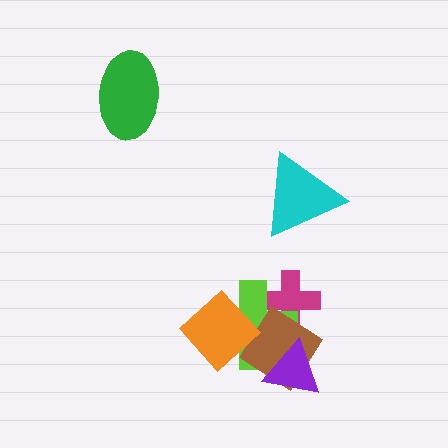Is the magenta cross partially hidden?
Yes, it is partially covered by another shape.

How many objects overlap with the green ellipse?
0 objects overlap with the green ellipse.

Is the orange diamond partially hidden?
No, no other shape covers it.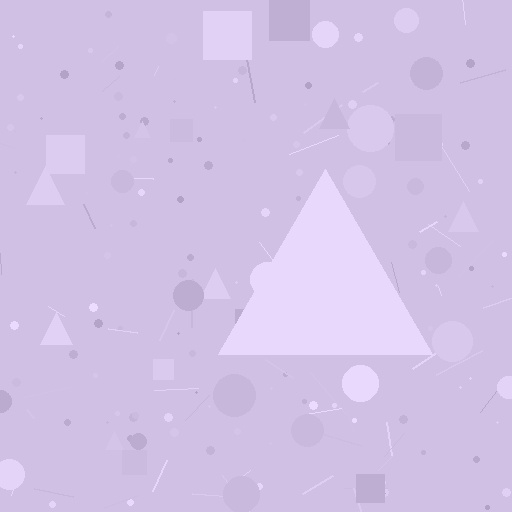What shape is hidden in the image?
A triangle is hidden in the image.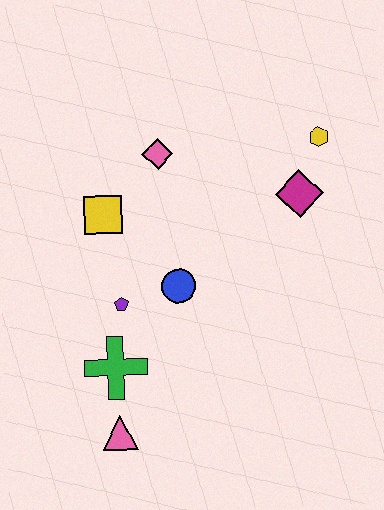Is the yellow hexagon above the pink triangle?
Yes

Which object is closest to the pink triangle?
The green cross is closest to the pink triangle.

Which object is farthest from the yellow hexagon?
The pink triangle is farthest from the yellow hexagon.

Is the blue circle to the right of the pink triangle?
Yes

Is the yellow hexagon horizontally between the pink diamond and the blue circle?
No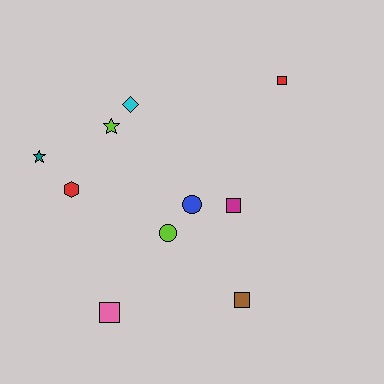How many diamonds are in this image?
There is 1 diamond.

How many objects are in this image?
There are 10 objects.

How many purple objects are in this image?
There are no purple objects.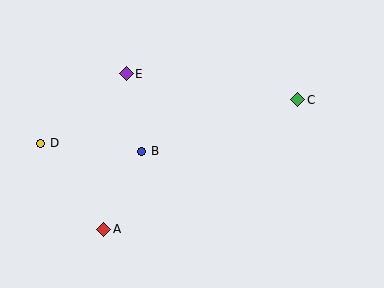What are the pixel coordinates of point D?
Point D is at (41, 143).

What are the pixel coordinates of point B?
Point B is at (142, 151).